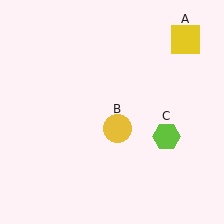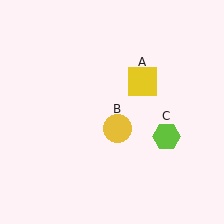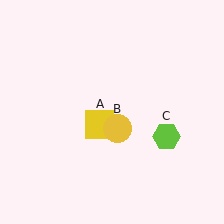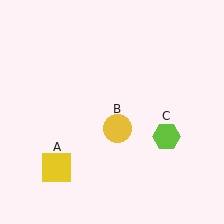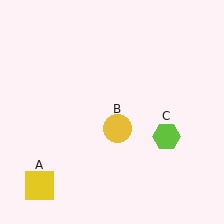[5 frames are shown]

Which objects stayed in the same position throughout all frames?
Yellow circle (object B) and lime hexagon (object C) remained stationary.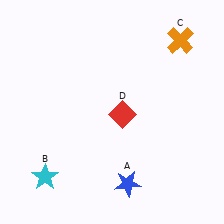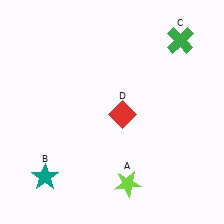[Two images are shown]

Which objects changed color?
A changed from blue to lime. B changed from cyan to teal. C changed from orange to green.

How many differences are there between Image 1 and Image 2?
There are 3 differences between the two images.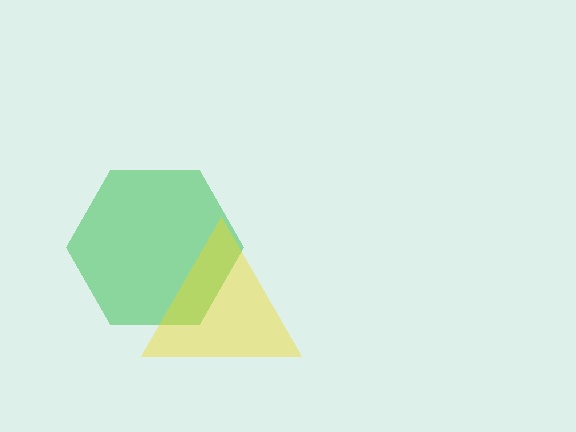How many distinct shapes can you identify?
There are 2 distinct shapes: a green hexagon, a yellow triangle.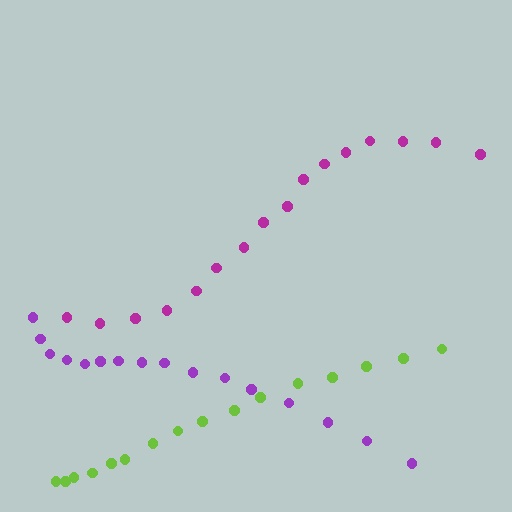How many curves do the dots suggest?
There are 3 distinct paths.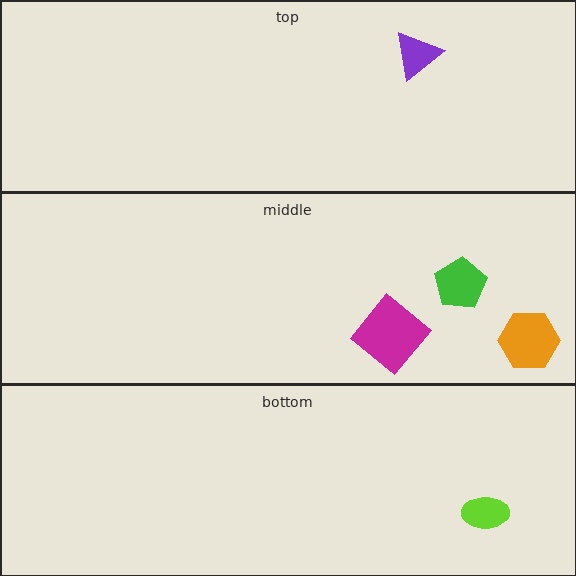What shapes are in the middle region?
The orange hexagon, the green pentagon, the magenta diamond.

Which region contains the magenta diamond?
The middle region.